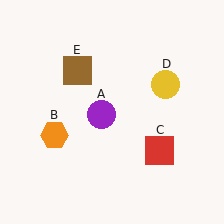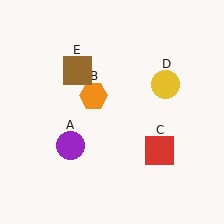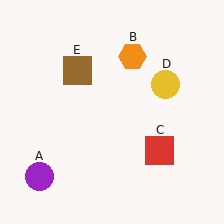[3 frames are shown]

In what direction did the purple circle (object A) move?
The purple circle (object A) moved down and to the left.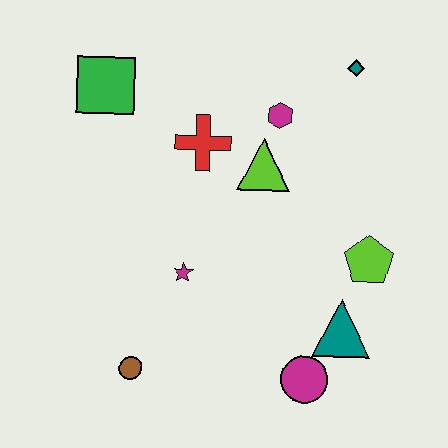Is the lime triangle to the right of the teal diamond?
No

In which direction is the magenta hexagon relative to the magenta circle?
The magenta hexagon is above the magenta circle.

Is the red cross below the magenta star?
No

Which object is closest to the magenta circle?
The teal triangle is closest to the magenta circle.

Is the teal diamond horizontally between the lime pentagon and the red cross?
Yes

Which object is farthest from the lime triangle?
The brown circle is farthest from the lime triangle.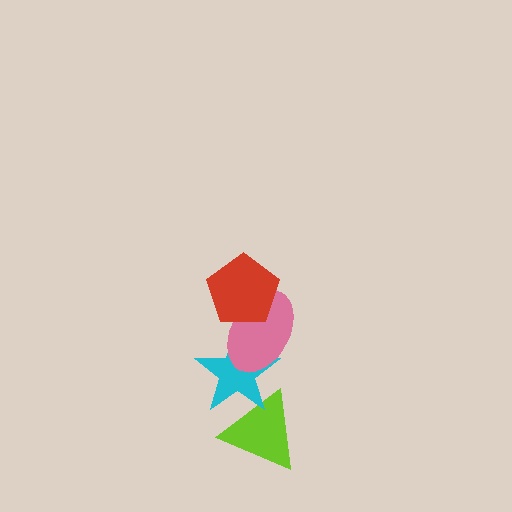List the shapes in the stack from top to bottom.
From top to bottom: the red pentagon, the pink ellipse, the cyan star, the lime triangle.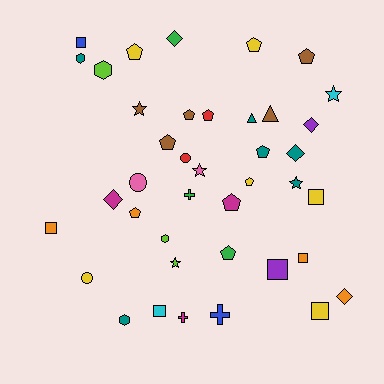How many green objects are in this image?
There are 3 green objects.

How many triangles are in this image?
There are 2 triangles.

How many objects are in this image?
There are 40 objects.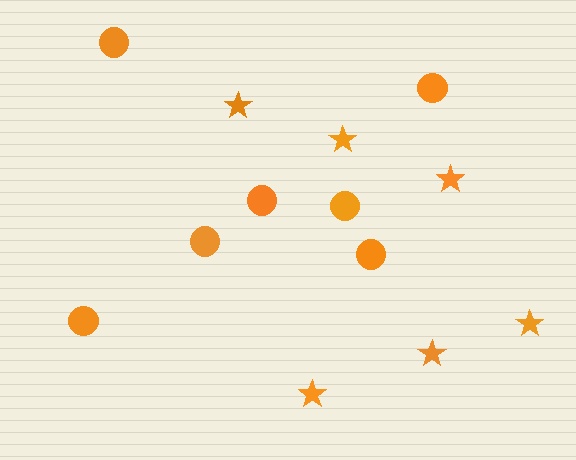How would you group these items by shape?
There are 2 groups: one group of stars (6) and one group of circles (7).